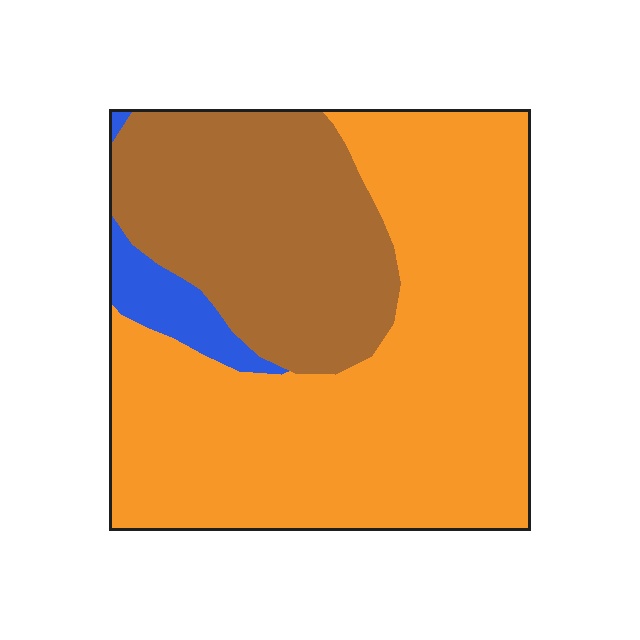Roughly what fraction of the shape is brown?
Brown covers about 30% of the shape.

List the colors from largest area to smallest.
From largest to smallest: orange, brown, blue.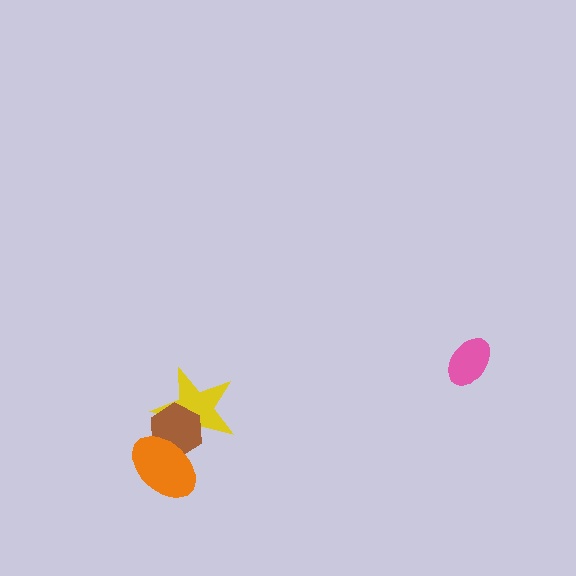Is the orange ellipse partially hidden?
No, no other shape covers it.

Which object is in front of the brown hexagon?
The orange ellipse is in front of the brown hexagon.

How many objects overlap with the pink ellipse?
0 objects overlap with the pink ellipse.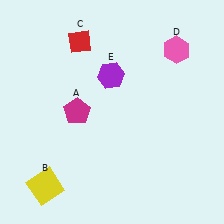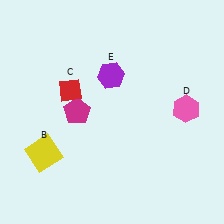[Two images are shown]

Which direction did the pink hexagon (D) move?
The pink hexagon (D) moved down.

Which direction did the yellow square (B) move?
The yellow square (B) moved up.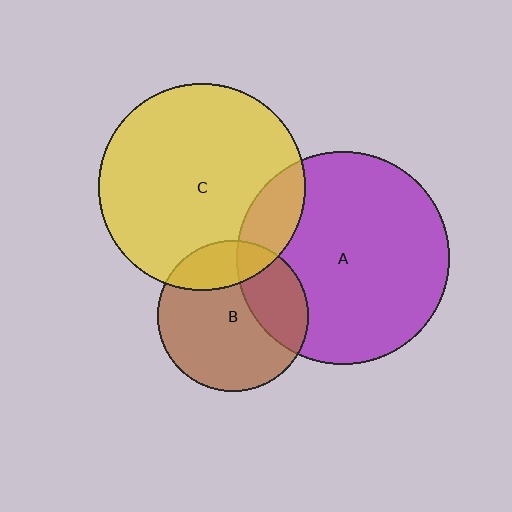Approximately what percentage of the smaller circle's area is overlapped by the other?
Approximately 30%.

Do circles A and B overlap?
Yes.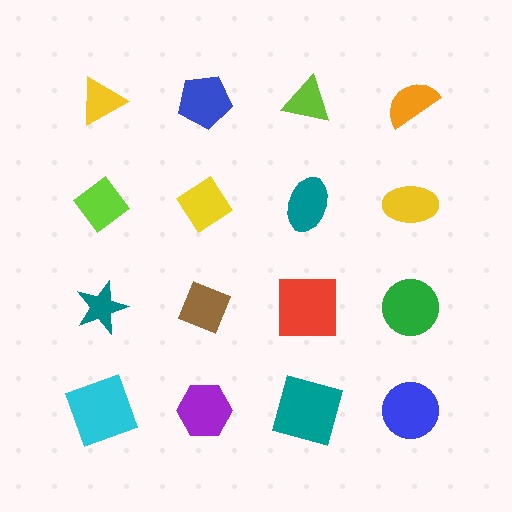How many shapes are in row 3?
4 shapes.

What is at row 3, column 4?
A green circle.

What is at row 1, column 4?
An orange semicircle.